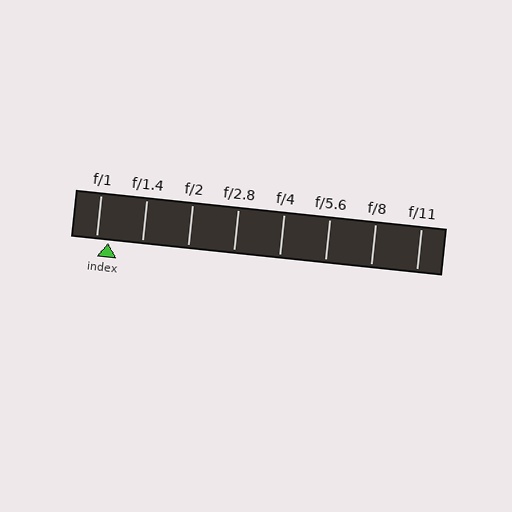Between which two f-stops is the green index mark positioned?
The index mark is between f/1 and f/1.4.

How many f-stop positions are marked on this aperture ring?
There are 8 f-stop positions marked.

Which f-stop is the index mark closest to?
The index mark is closest to f/1.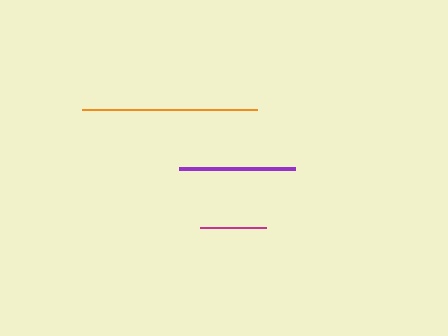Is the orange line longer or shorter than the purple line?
The orange line is longer than the purple line.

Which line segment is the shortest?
The magenta line is the shortest at approximately 67 pixels.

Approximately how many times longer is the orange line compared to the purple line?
The orange line is approximately 1.5 times the length of the purple line.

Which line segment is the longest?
The orange line is the longest at approximately 175 pixels.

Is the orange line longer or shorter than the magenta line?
The orange line is longer than the magenta line.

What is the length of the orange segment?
The orange segment is approximately 175 pixels long.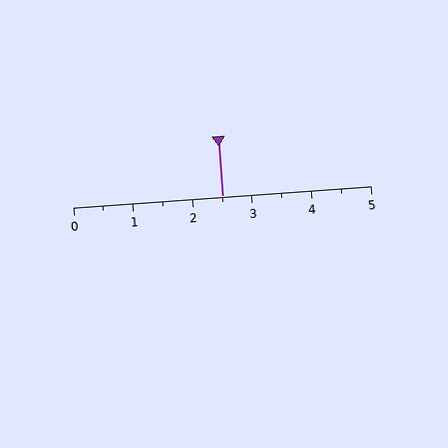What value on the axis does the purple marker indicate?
The marker indicates approximately 2.5.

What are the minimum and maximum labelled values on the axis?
The axis runs from 0 to 5.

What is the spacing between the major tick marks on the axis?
The major ticks are spaced 1 apart.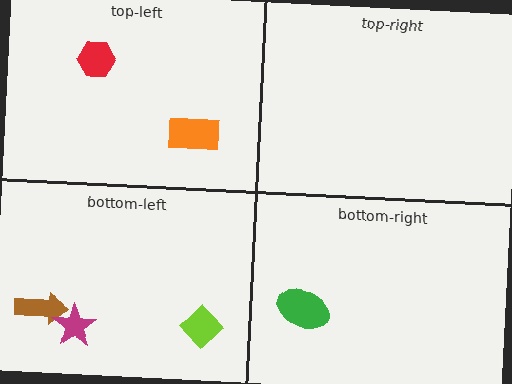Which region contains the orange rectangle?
The top-left region.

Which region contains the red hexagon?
The top-left region.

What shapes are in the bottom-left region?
The lime diamond, the brown arrow, the magenta star.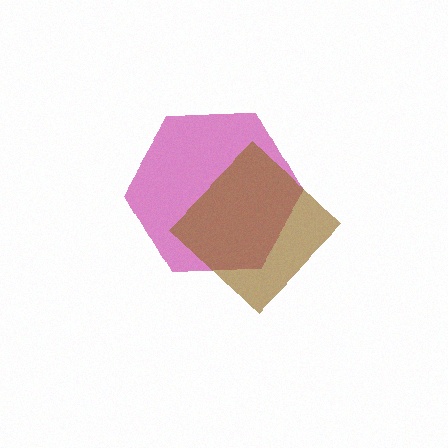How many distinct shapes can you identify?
There are 2 distinct shapes: a magenta hexagon, a brown diamond.